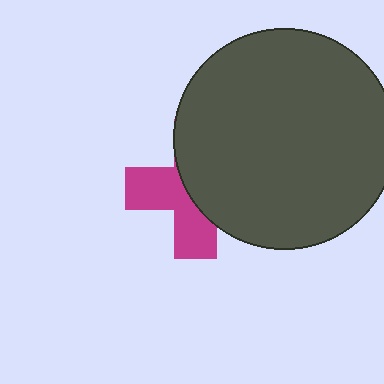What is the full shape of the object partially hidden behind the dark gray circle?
The partially hidden object is a magenta cross.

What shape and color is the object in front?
The object in front is a dark gray circle.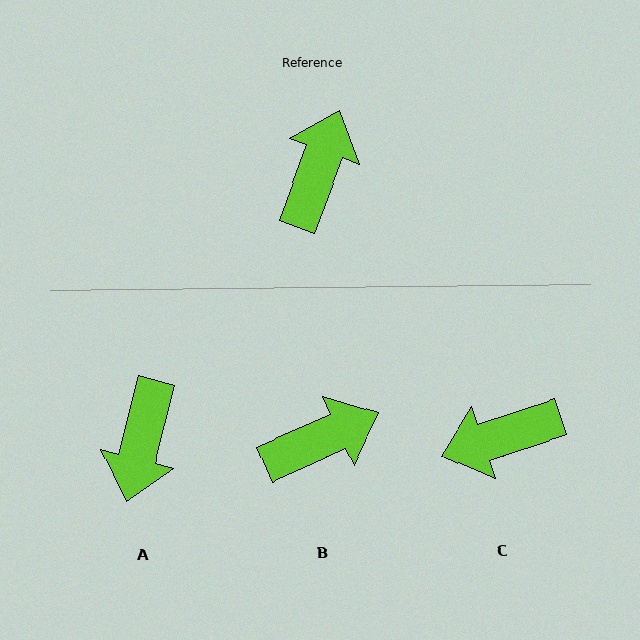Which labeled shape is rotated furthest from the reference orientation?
A, about 174 degrees away.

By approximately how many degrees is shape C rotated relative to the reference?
Approximately 128 degrees counter-clockwise.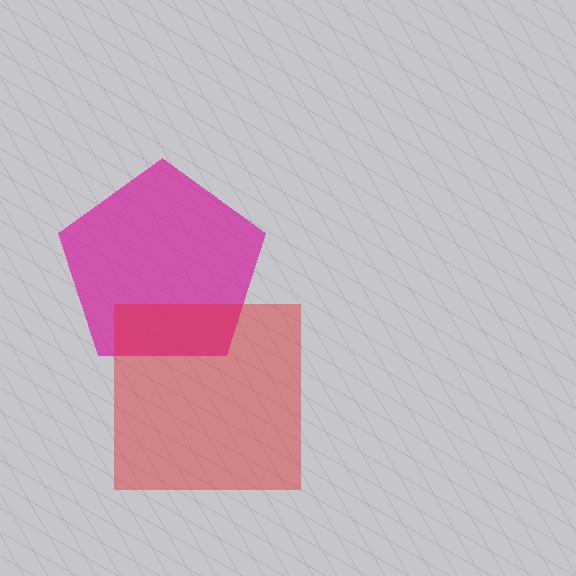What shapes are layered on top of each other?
The layered shapes are: a magenta pentagon, a red square.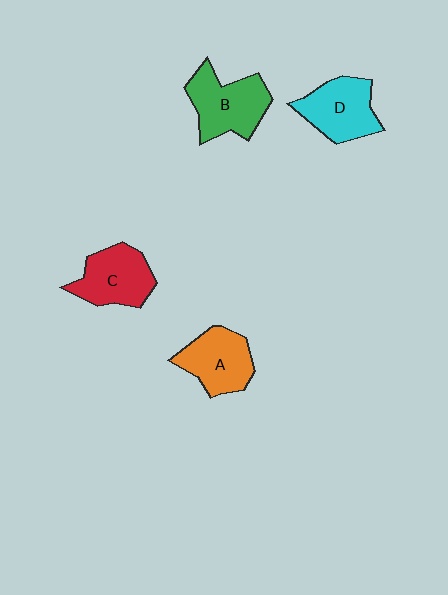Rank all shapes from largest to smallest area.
From largest to smallest: B (green), D (cyan), C (red), A (orange).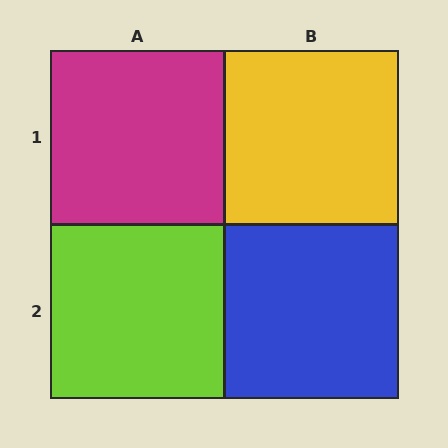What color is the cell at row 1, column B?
Yellow.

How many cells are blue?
1 cell is blue.